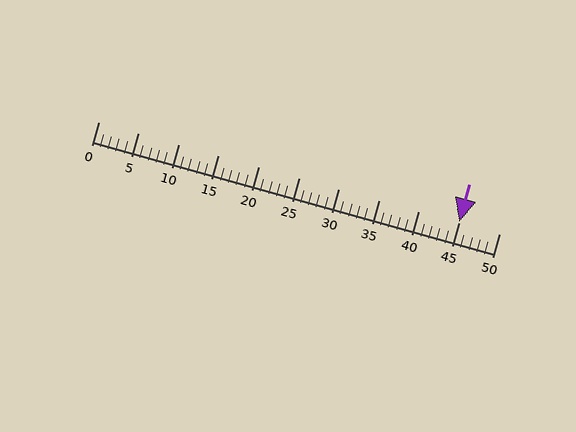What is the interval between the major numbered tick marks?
The major tick marks are spaced 5 units apart.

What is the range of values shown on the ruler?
The ruler shows values from 0 to 50.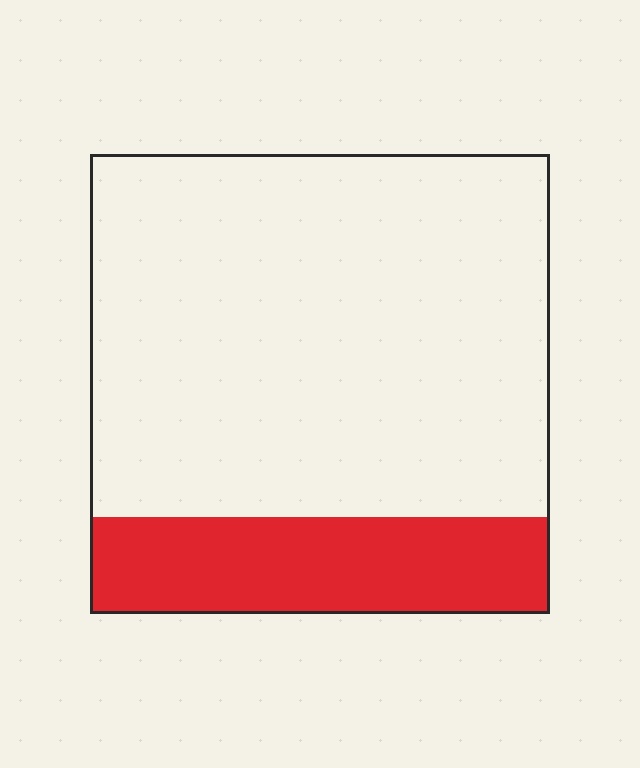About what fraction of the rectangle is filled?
About one fifth (1/5).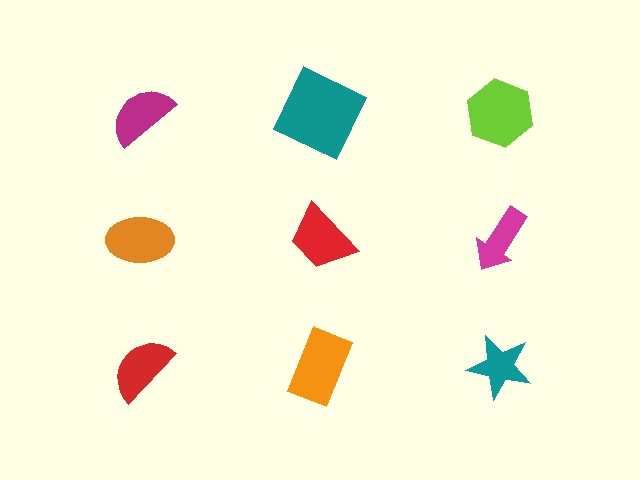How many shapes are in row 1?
3 shapes.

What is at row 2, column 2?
A red trapezoid.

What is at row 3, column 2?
An orange rectangle.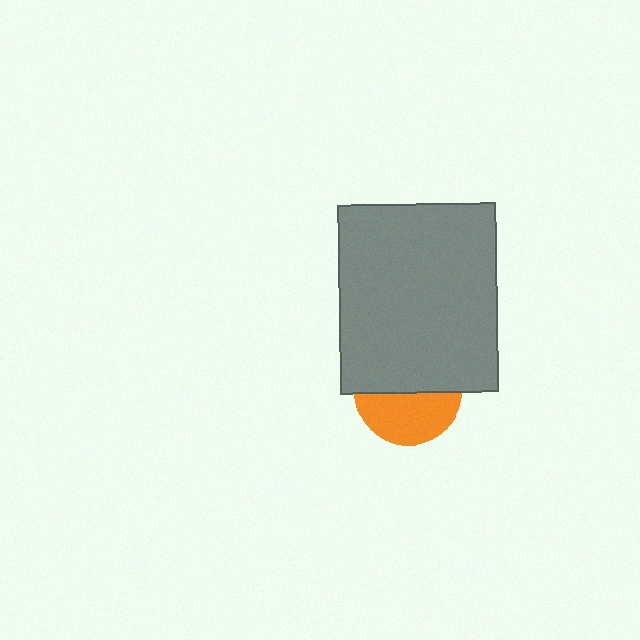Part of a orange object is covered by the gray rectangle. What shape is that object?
It is a circle.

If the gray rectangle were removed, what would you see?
You would see the complete orange circle.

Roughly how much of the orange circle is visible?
About half of it is visible (roughly 46%).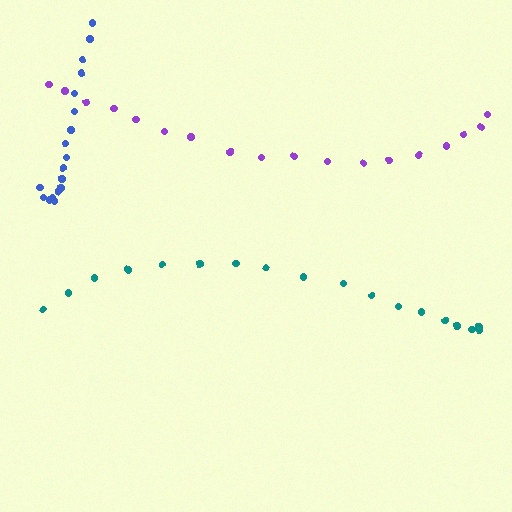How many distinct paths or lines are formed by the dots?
There are 3 distinct paths.